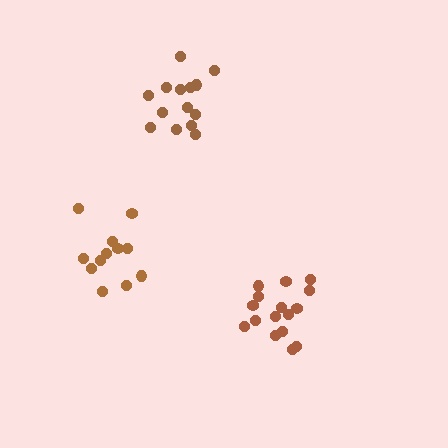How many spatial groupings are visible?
There are 3 spatial groupings.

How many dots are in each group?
Group 1: 16 dots, Group 2: 12 dots, Group 3: 14 dots (42 total).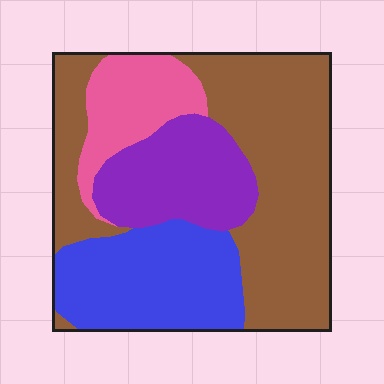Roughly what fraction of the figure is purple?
Purple covers 18% of the figure.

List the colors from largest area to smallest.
From largest to smallest: brown, blue, purple, pink.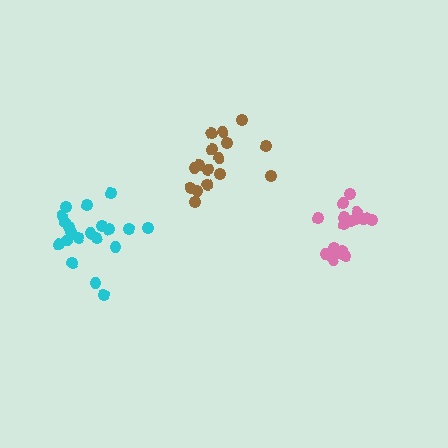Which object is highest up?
The brown cluster is topmost.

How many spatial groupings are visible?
There are 3 spatial groupings.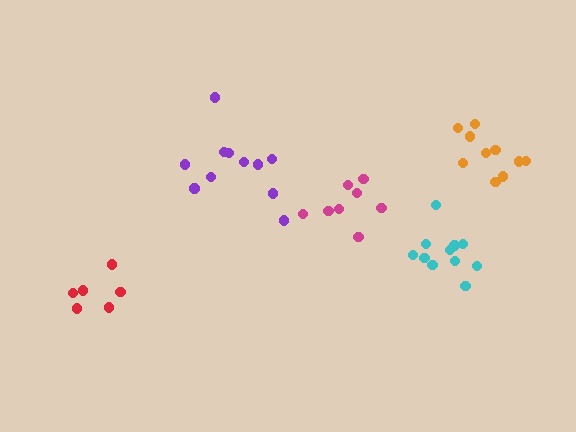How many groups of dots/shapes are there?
There are 5 groups.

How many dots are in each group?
Group 1: 11 dots, Group 2: 11 dots, Group 3: 10 dots, Group 4: 8 dots, Group 5: 6 dots (46 total).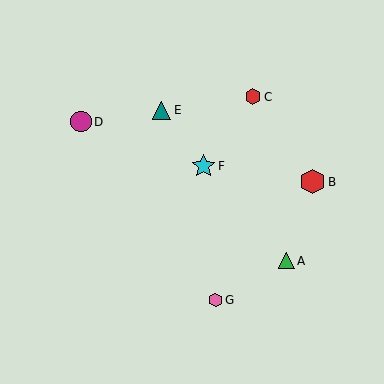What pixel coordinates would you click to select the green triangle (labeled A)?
Click at (287, 261) to select the green triangle A.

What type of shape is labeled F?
Shape F is a cyan star.